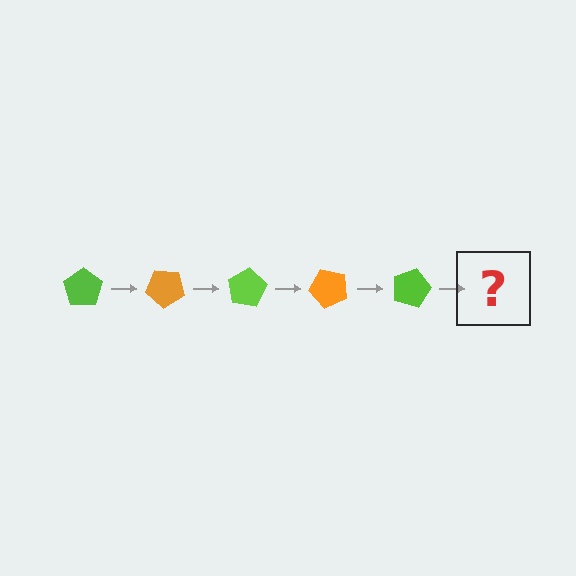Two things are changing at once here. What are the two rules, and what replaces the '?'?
The two rules are that it rotates 40 degrees each step and the color cycles through lime and orange. The '?' should be an orange pentagon, rotated 200 degrees from the start.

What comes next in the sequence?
The next element should be an orange pentagon, rotated 200 degrees from the start.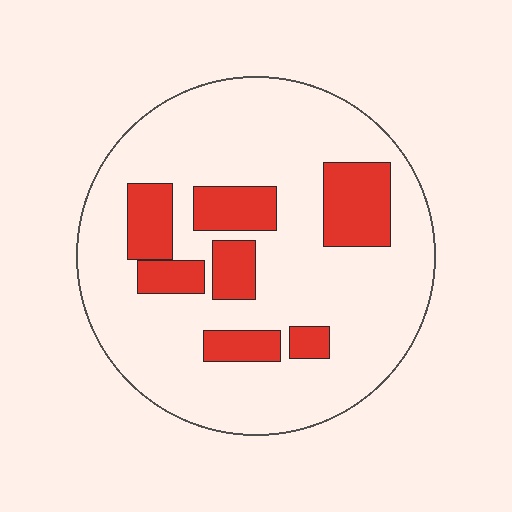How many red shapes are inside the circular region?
7.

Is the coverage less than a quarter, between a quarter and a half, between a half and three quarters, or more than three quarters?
Less than a quarter.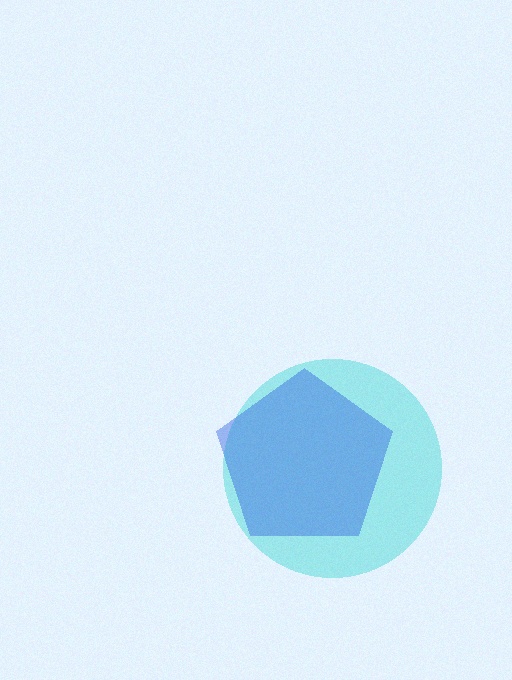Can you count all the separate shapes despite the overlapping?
Yes, there are 2 separate shapes.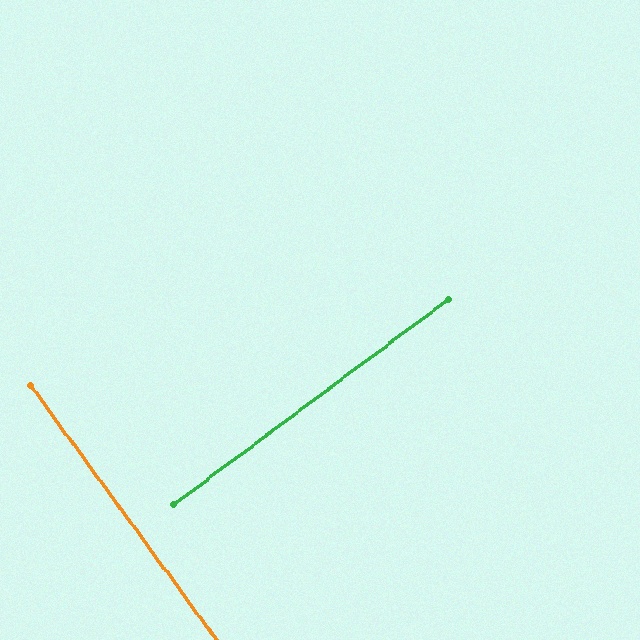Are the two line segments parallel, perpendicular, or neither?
Perpendicular — they meet at approximately 89°.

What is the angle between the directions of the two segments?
Approximately 89 degrees.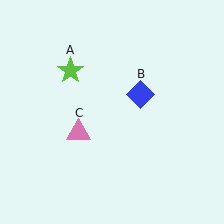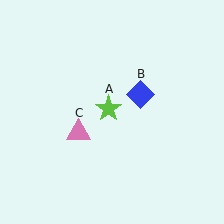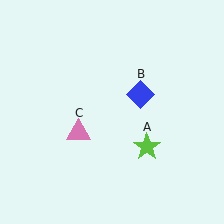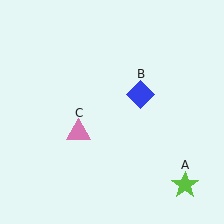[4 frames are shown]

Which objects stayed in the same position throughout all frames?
Blue diamond (object B) and pink triangle (object C) remained stationary.